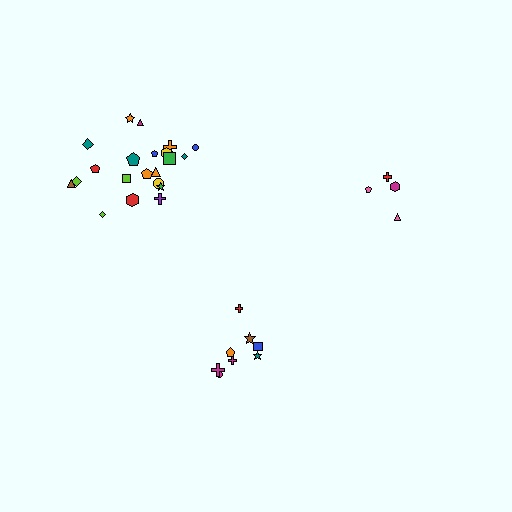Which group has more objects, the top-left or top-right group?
The top-left group.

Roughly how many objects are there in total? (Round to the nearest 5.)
Roughly 35 objects in total.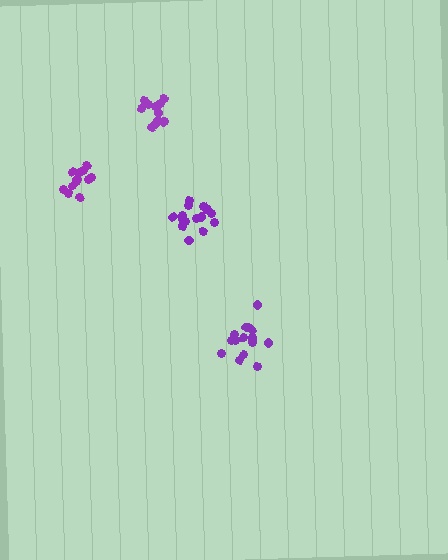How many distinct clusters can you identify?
There are 4 distinct clusters.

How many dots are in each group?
Group 1: 18 dots, Group 2: 12 dots, Group 3: 16 dots, Group 4: 13 dots (59 total).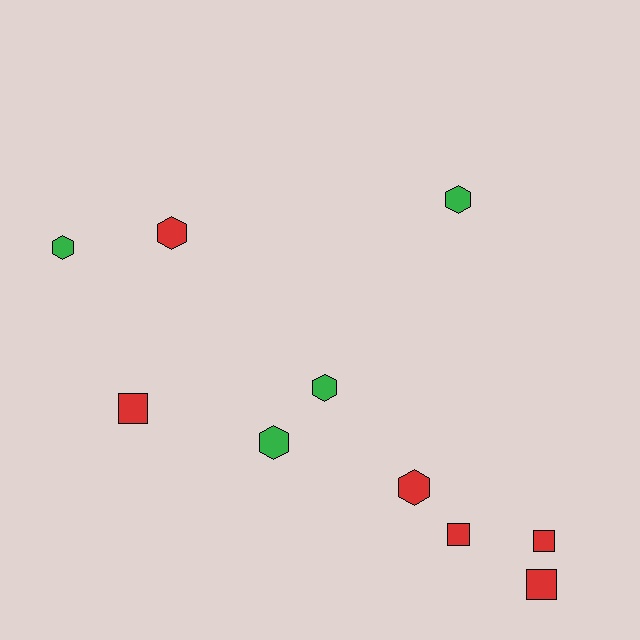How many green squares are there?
There are no green squares.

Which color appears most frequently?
Red, with 6 objects.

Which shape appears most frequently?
Hexagon, with 6 objects.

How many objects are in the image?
There are 10 objects.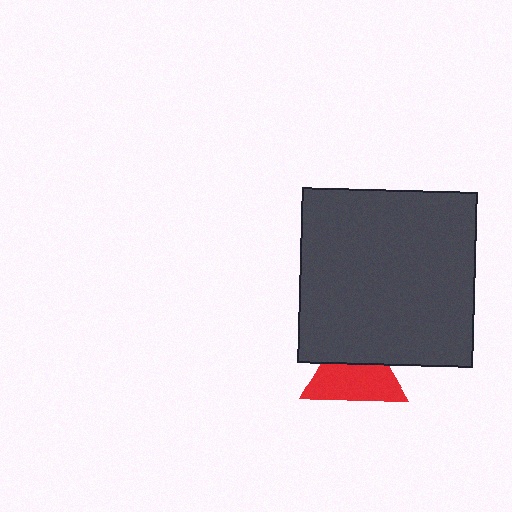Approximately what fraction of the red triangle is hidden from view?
Roughly 38% of the red triangle is hidden behind the dark gray square.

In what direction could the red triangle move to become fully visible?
The red triangle could move down. That would shift it out from behind the dark gray square entirely.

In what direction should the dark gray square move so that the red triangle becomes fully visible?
The dark gray square should move up. That is the shortest direction to clear the overlap and leave the red triangle fully visible.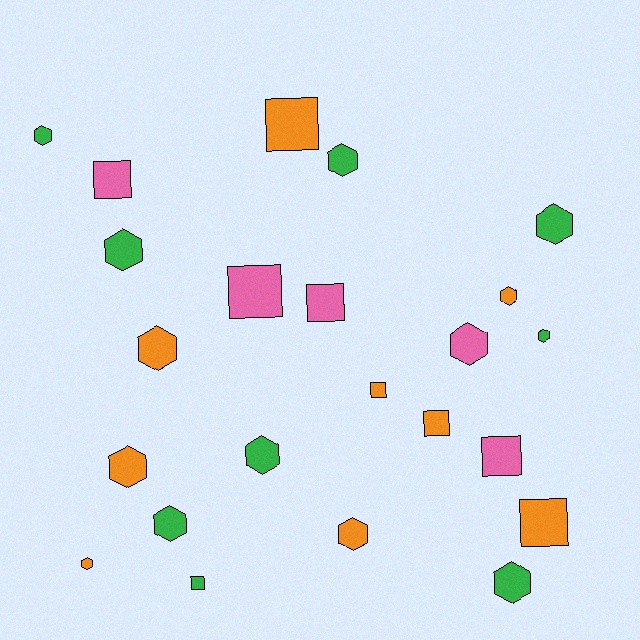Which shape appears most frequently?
Hexagon, with 14 objects.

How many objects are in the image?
There are 23 objects.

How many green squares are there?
There is 1 green square.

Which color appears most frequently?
Green, with 9 objects.